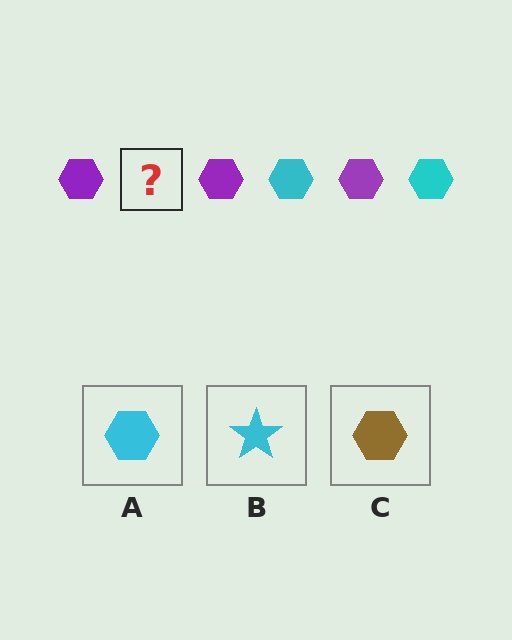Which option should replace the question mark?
Option A.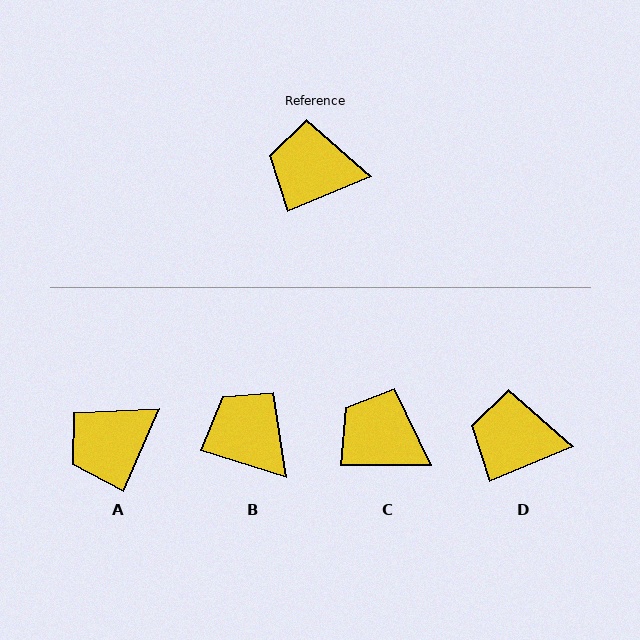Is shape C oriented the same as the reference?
No, it is off by about 23 degrees.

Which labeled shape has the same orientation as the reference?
D.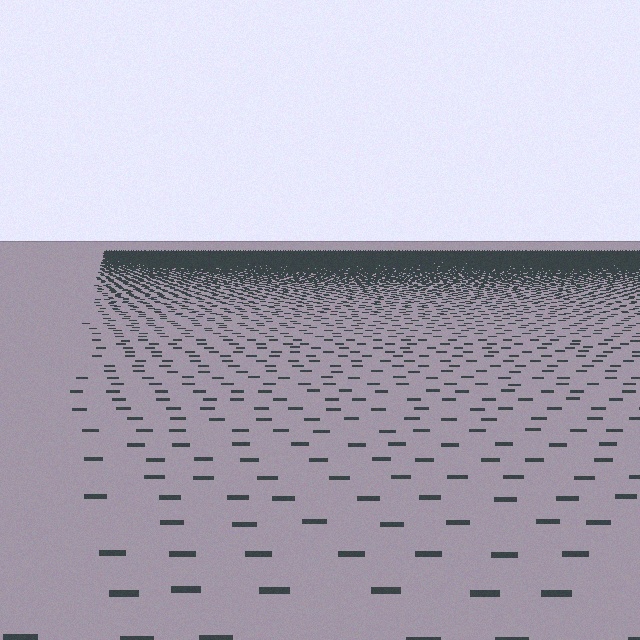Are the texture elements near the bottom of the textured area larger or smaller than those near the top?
Larger. Near the bottom, elements are closer to the viewer and appear at a bigger on-screen size.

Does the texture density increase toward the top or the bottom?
Density increases toward the top.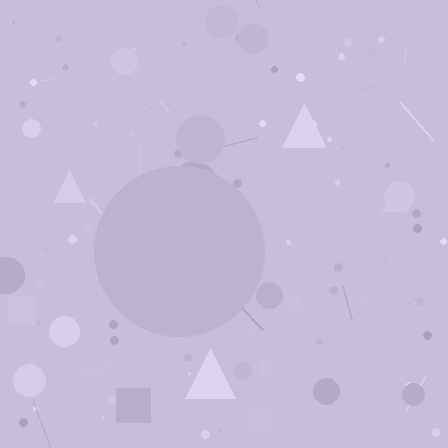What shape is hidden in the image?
A circle is hidden in the image.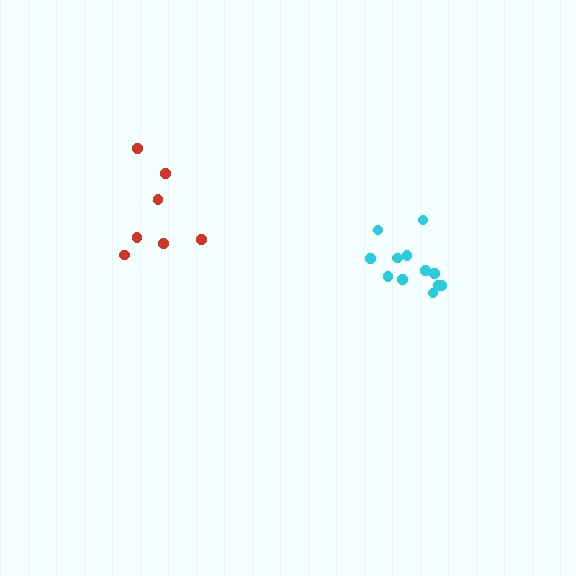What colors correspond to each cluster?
The clusters are colored: red, cyan.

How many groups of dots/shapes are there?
There are 2 groups.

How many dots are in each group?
Group 1: 7 dots, Group 2: 12 dots (19 total).